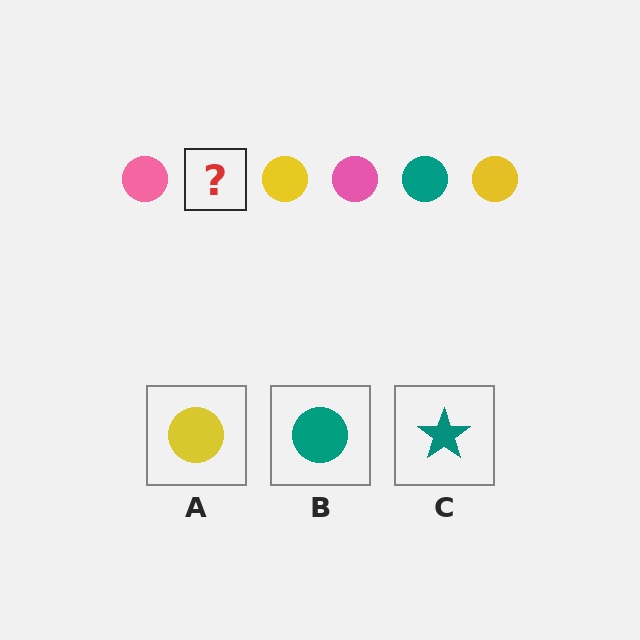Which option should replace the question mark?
Option B.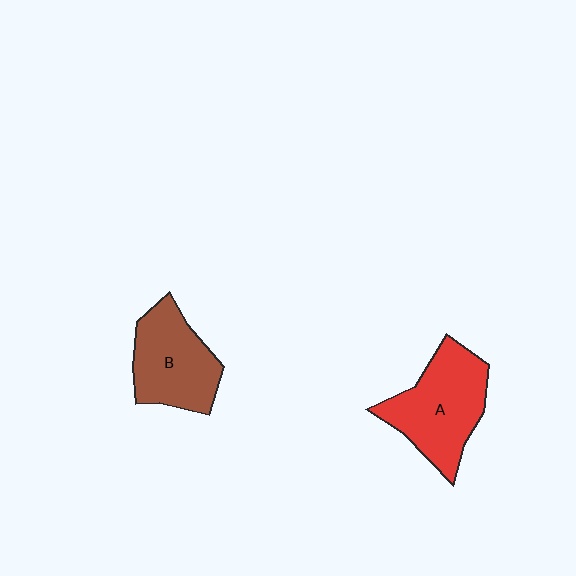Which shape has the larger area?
Shape A (red).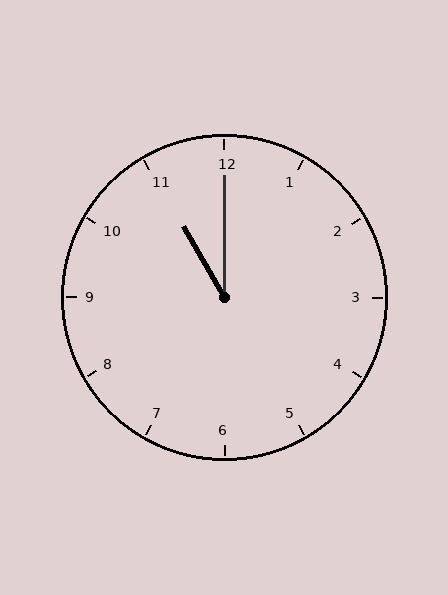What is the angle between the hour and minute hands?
Approximately 30 degrees.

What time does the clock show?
11:00.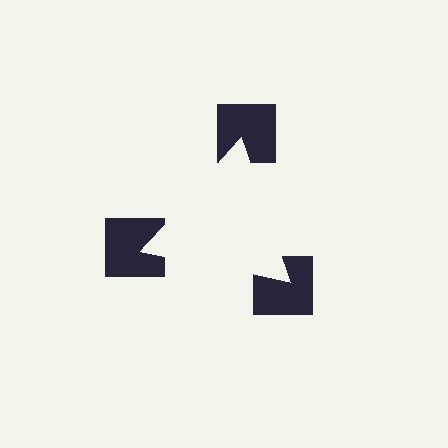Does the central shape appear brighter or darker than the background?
It typically appears slightly brighter than the background, even though no actual brightness change is drawn.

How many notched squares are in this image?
There are 3 — one at each vertex of the illusory triangle.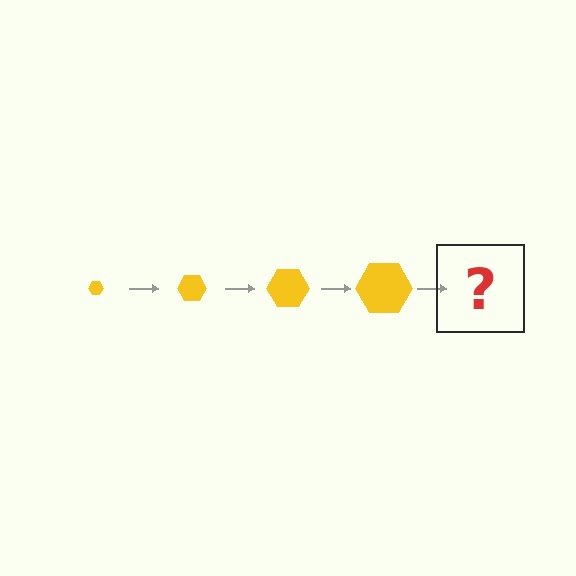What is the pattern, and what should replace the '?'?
The pattern is that the hexagon gets progressively larger each step. The '?' should be a yellow hexagon, larger than the previous one.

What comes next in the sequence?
The next element should be a yellow hexagon, larger than the previous one.